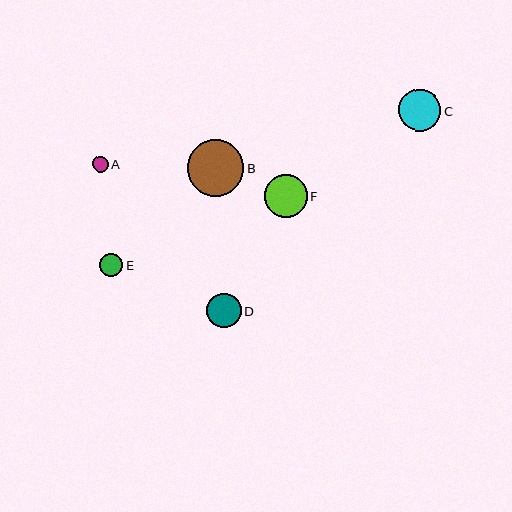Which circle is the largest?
Circle B is the largest with a size of approximately 56 pixels.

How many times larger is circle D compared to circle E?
Circle D is approximately 1.5 times the size of circle E.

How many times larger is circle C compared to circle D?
Circle C is approximately 1.2 times the size of circle D.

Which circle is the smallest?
Circle A is the smallest with a size of approximately 16 pixels.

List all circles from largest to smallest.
From largest to smallest: B, F, C, D, E, A.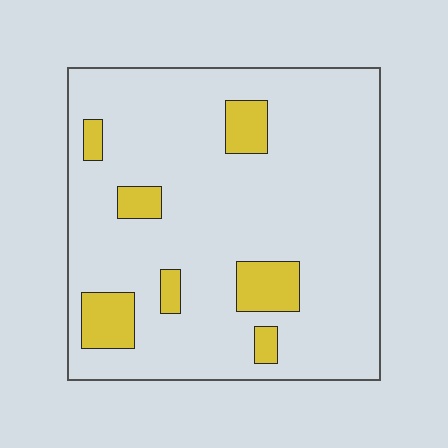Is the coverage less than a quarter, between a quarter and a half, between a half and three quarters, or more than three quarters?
Less than a quarter.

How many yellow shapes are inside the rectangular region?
7.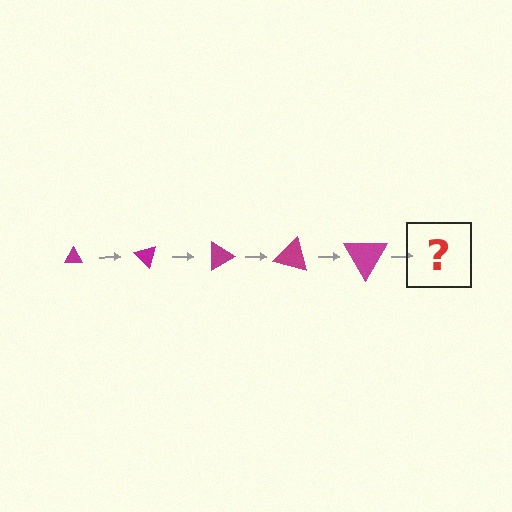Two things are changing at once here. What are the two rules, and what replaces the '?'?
The two rules are that the triangle grows larger each step and it rotates 45 degrees each step. The '?' should be a triangle, larger than the previous one and rotated 225 degrees from the start.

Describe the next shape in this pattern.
It should be a triangle, larger than the previous one and rotated 225 degrees from the start.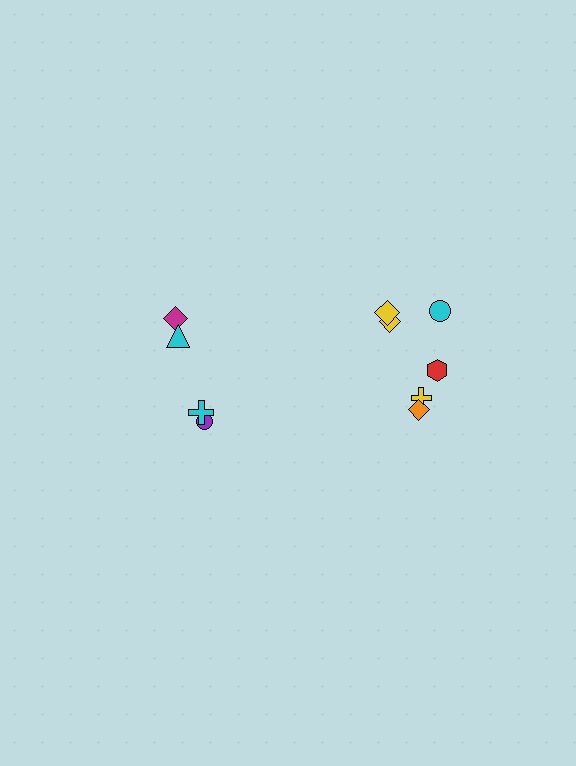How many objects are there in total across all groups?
There are 10 objects.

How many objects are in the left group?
There are 4 objects.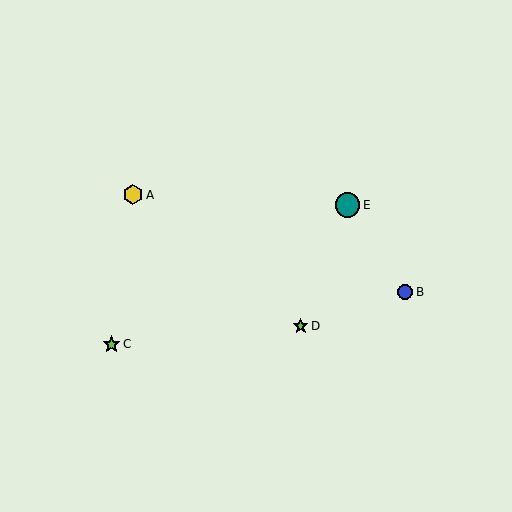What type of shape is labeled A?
Shape A is a yellow hexagon.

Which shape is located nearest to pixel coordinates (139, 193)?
The yellow hexagon (labeled A) at (133, 195) is nearest to that location.